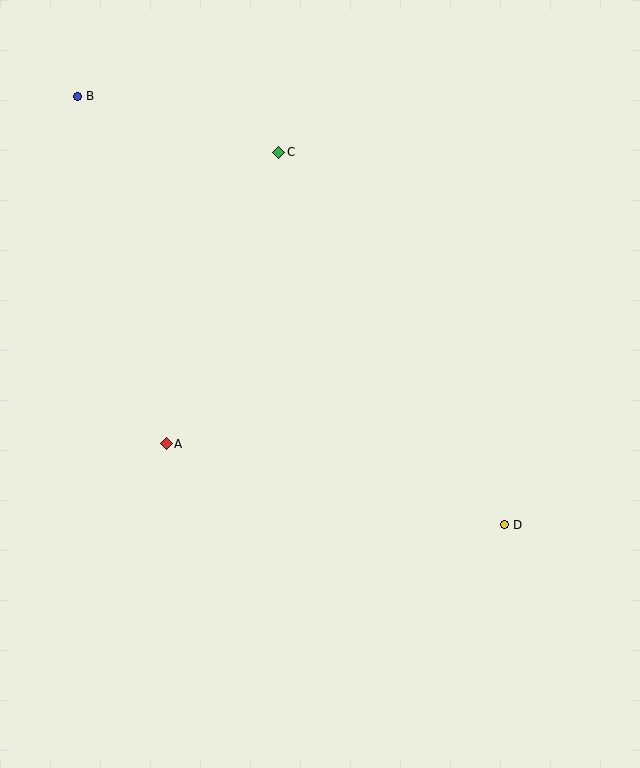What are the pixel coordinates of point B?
Point B is at (78, 96).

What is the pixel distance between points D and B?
The distance between D and B is 605 pixels.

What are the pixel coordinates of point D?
Point D is at (505, 525).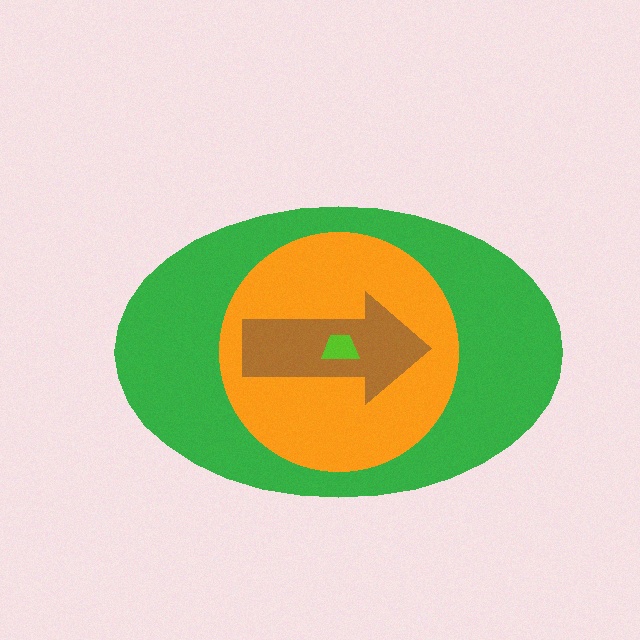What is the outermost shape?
The green ellipse.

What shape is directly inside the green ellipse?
The orange circle.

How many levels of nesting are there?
4.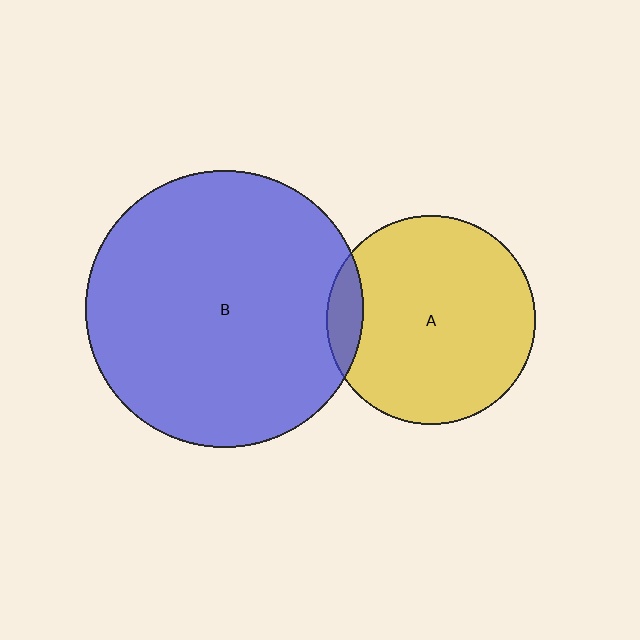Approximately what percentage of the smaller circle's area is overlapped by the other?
Approximately 10%.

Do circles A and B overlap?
Yes.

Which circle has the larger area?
Circle B (blue).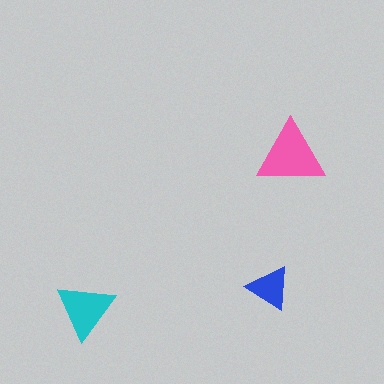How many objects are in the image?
There are 3 objects in the image.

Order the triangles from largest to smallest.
the pink one, the cyan one, the blue one.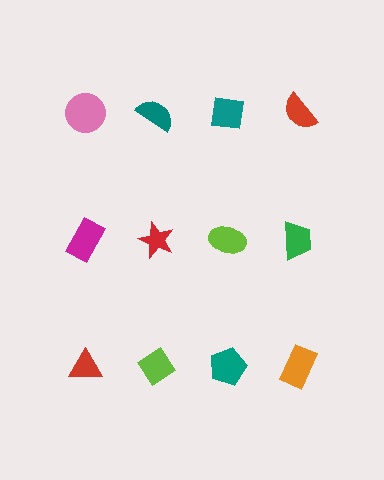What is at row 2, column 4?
A green trapezoid.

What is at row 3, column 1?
A red triangle.